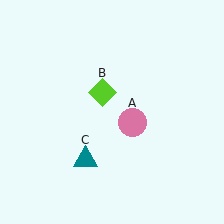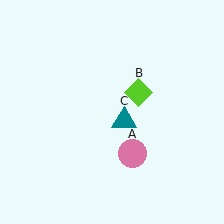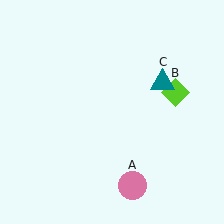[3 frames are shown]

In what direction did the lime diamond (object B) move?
The lime diamond (object B) moved right.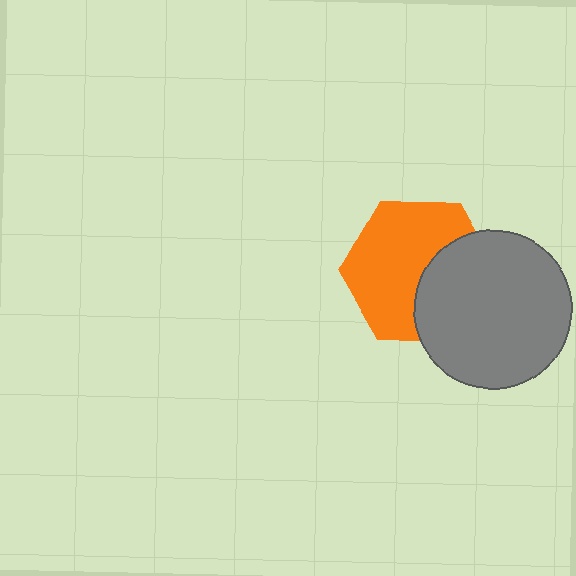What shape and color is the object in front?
The object in front is a gray circle.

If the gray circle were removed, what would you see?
You would see the complete orange hexagon.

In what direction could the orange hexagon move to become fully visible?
The orange hexagon could move left. That would shift it out from behind the gray circle entirely.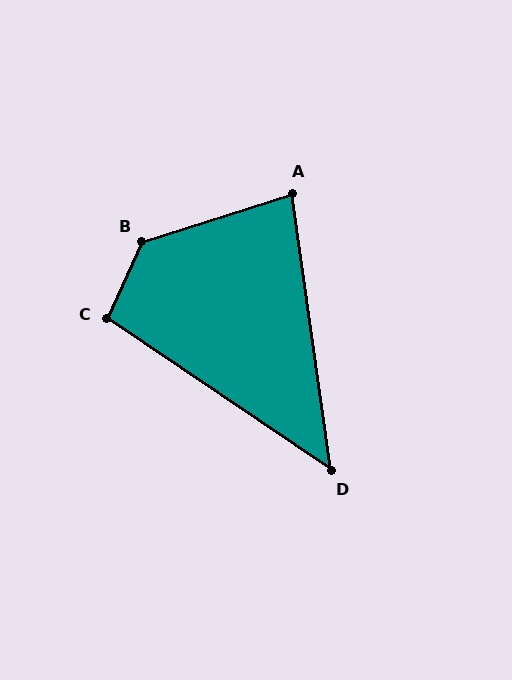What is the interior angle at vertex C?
Approximately 100 degrees (obtuse).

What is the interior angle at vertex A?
Approximately 80 degrees (acute).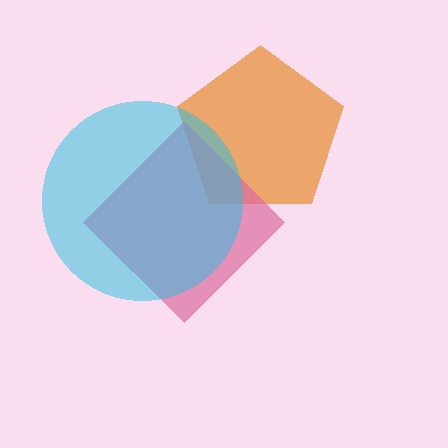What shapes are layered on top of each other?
The layered shapes are: an orange pentagon, a pink diamond, a cyan circle.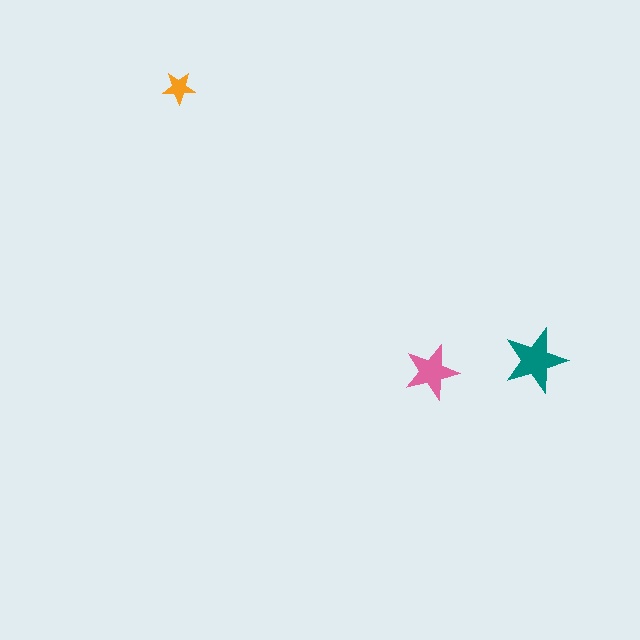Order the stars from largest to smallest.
the teal one, the pink one, the orange one.